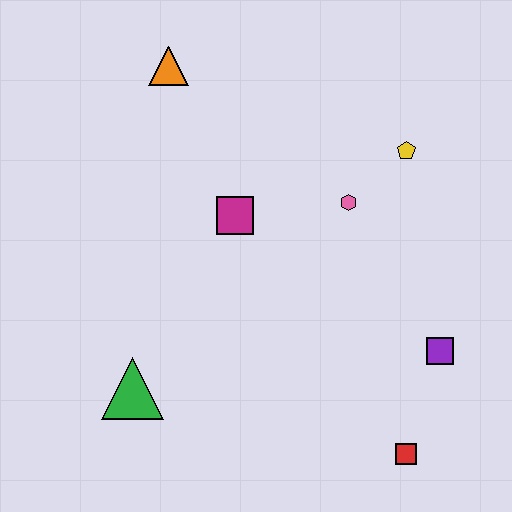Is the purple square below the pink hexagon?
Yes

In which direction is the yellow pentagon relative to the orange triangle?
The yellow pentagon is to the right of the orange triangle.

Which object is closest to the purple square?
The red square is closest to the purple square.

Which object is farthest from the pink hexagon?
The green triangle is farthest from the pink hexagon.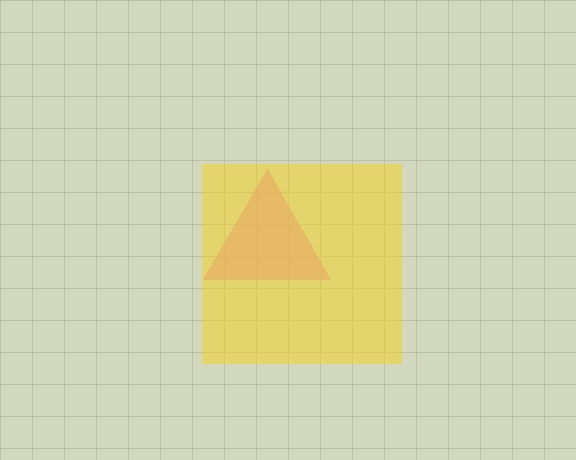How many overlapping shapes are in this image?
There are 2 overlapping shapes in the image.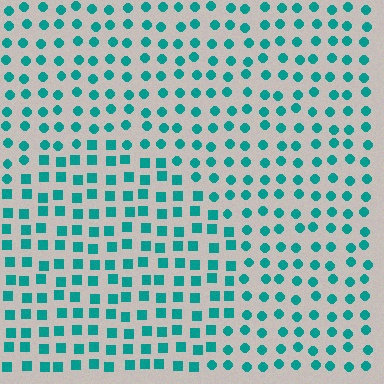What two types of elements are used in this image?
The image uses squares inside the circle region and circles outside it.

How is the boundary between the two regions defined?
The boundary is defined by a change in element shape: squares inside vs. circles outside. All elements share the same color and spacing.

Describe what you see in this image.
The image is filled with small teal elements arranged in a uniform grid. A circle-shaped region contains squares, while the surrounding area contains circles. The boundary is defined purely by the change in element shape.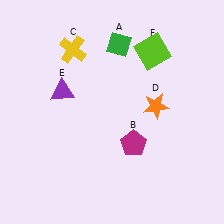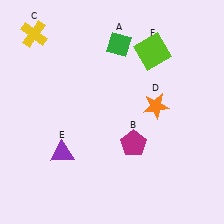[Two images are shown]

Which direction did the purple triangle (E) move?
The purple triangle (E) moved down.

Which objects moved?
The objects that moved are: the yellow cross (C), the purple triangle (E).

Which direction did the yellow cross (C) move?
The yellow cross (C) moved left.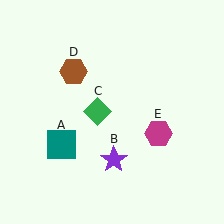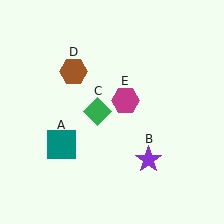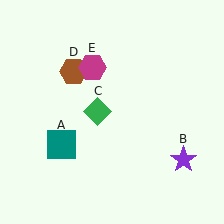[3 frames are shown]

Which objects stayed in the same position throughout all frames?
Teal square (object A) and green diamond (object C) and brown hexagon (object D) remained stationary.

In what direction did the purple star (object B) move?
The purple star (object B) moved right.